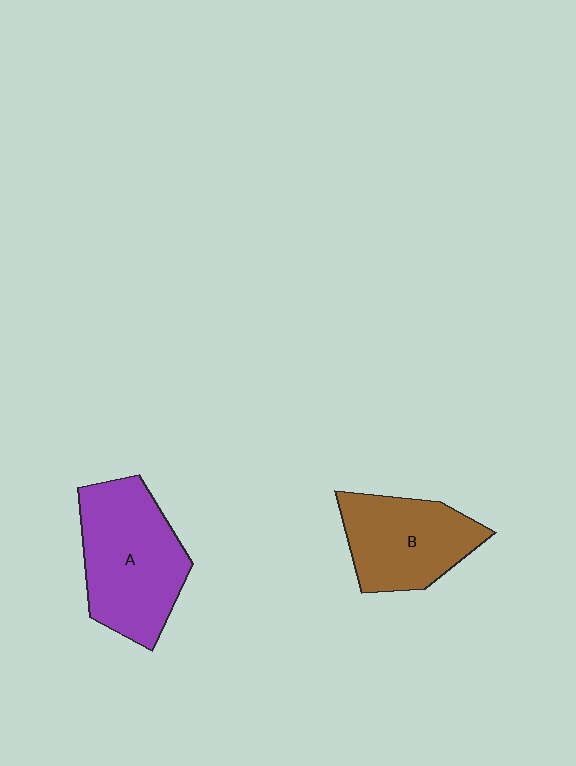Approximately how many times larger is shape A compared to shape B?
Approximately 1.3 times.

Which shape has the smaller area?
Shape B (brown).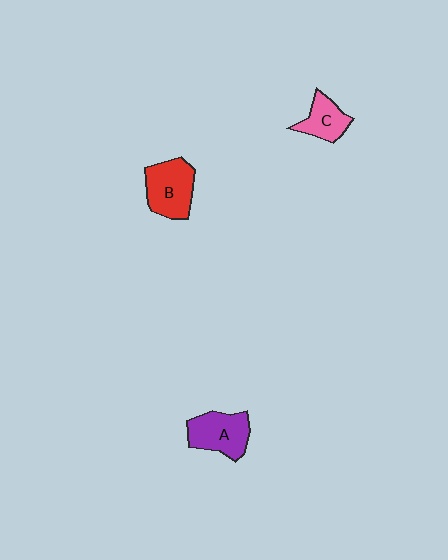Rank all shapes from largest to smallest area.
From largest to smallest: B (red), A (purple), C (pink).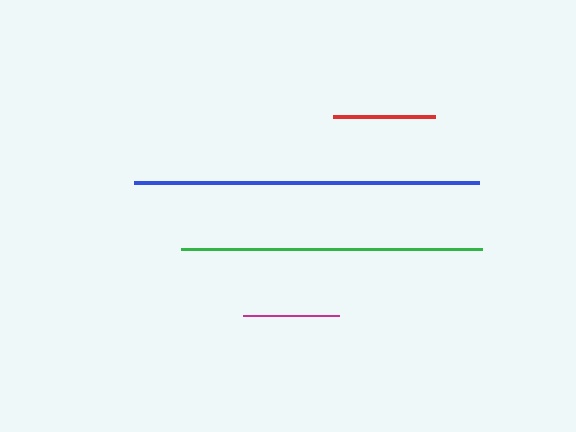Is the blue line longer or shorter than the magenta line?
The blue line is longer than the magenta line.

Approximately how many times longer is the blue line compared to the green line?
The blue line is approximately 1.1 times the length of the green line.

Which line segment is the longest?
The blue line is the longest at approximately 345 pixels.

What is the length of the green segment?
The green segment is approximately 301 pixels long.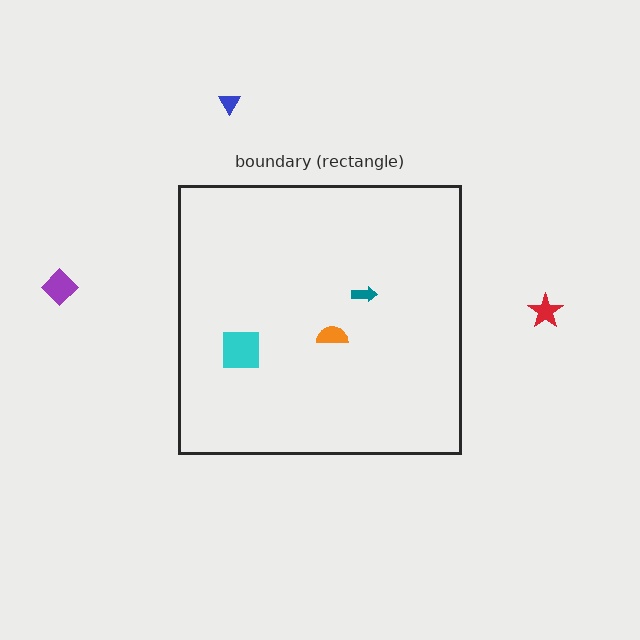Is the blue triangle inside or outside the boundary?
Outside.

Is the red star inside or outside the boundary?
Outside.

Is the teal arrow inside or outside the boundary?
Inside.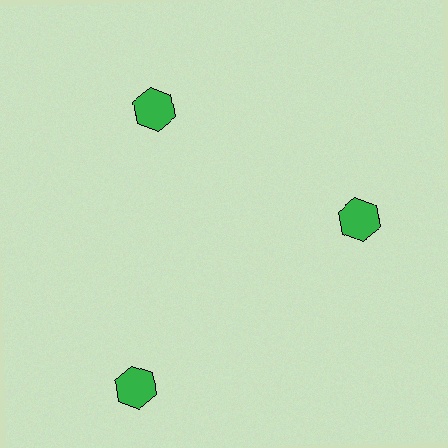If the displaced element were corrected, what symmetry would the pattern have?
It would have 3-fold rotational symmetry — the pattern would map onto itself every 120 degrees.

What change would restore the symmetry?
The symmetry would be restored by moving it inward, back onto the ring so that all 3 hexagons sit at equal angles and equal distance from the center.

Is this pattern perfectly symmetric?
No. The 3 green hexagons are arranged in a ring, but one element near the 7 o'clock position is pushed outward from the center, breaking the 3-fold rotational symmetry.